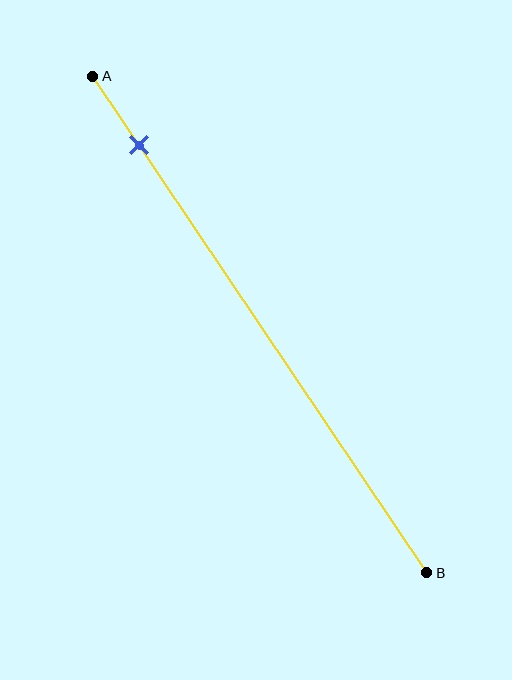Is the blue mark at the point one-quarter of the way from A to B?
No, the mark is at about 15% from A, not at the 25% one-quarter point.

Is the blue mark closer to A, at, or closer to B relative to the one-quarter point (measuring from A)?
The blue mark is closer to point A than the one-quarter point of segment AB.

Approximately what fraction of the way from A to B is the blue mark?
The blue mark is approximately 15% of the way from A to B.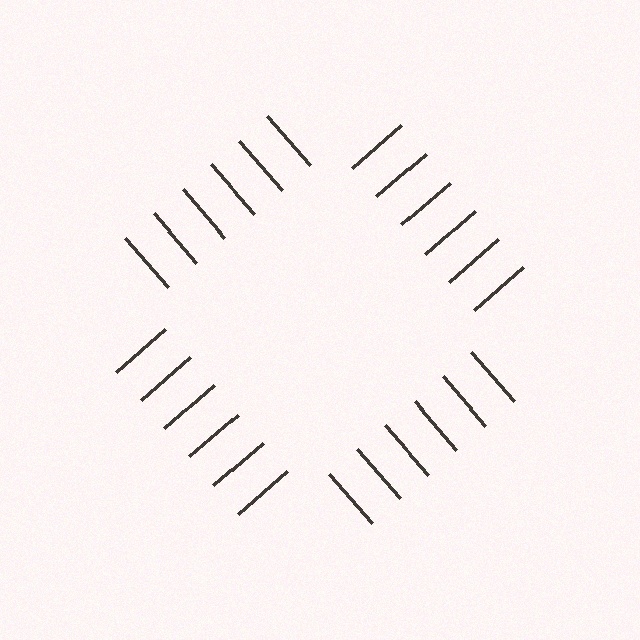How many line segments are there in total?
24 — 6 along each of the 4 edges.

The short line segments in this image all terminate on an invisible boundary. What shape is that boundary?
An illusory square — the line segments terminate on its edges but no continuous stroke is drawn.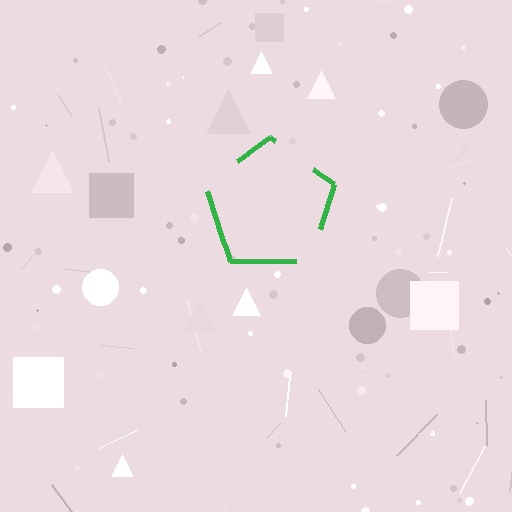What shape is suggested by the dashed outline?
The dashed outline suggests a pentagon.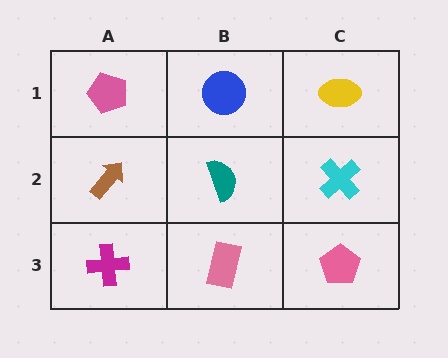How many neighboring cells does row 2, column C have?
3.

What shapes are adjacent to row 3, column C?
A cyan cross (row 2, column C), a pink rectangle (row 3, column B).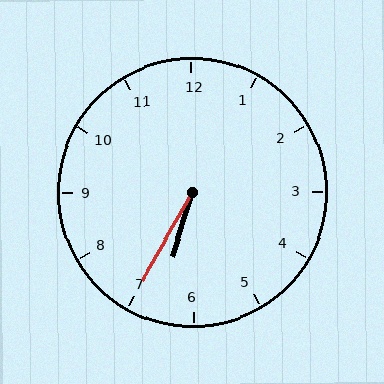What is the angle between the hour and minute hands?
Approximately 12 degrees.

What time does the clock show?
6:35.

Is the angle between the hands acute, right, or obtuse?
It is acute.